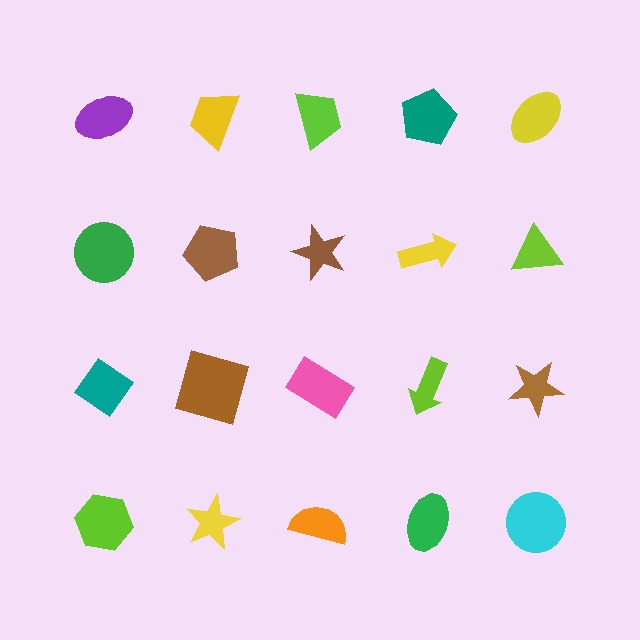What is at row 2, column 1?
A green circle.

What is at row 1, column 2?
A yellow trapezoid.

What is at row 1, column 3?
A lime trapezoid.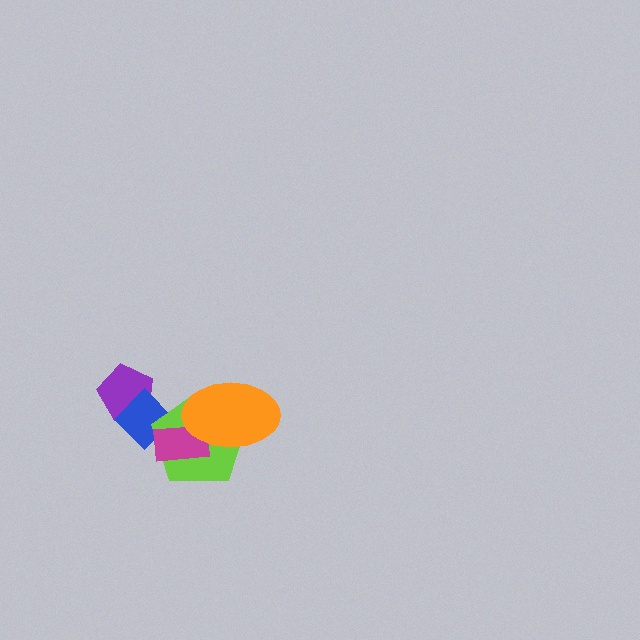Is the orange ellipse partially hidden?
No, no other shape covers it.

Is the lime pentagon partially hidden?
Yes, it is partially covered by another shape.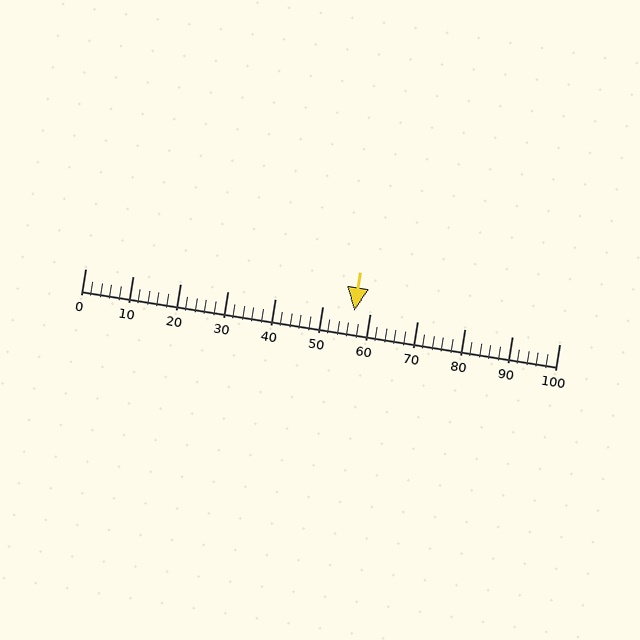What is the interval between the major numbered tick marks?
The major tick marks are spaced 10 units apart.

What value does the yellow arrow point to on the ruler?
The yellow arrow points to approximately 57.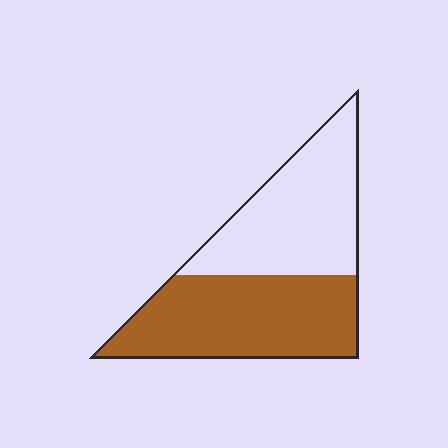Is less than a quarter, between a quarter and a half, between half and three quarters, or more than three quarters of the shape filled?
Between half and three quarters.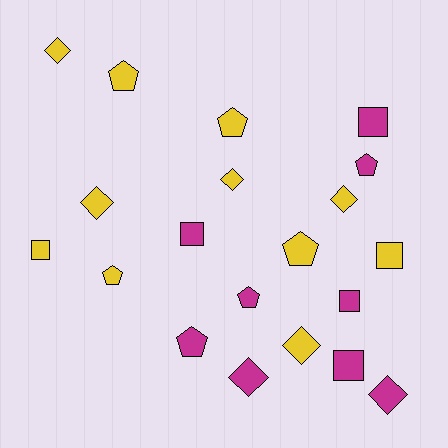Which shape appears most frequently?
Pentagon, with 7 objects.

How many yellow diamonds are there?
There are 5 yellow diamonds.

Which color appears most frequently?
Yellow, with 11 objects.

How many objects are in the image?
There are 20 objects.